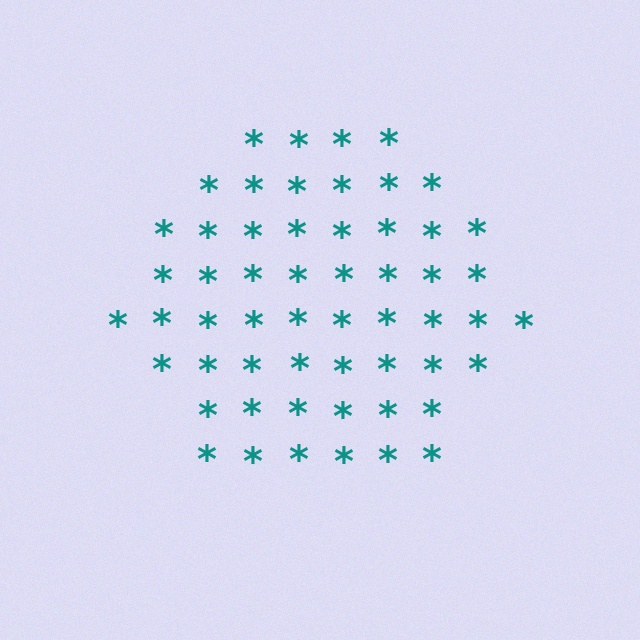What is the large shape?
The large shape is a hexagon.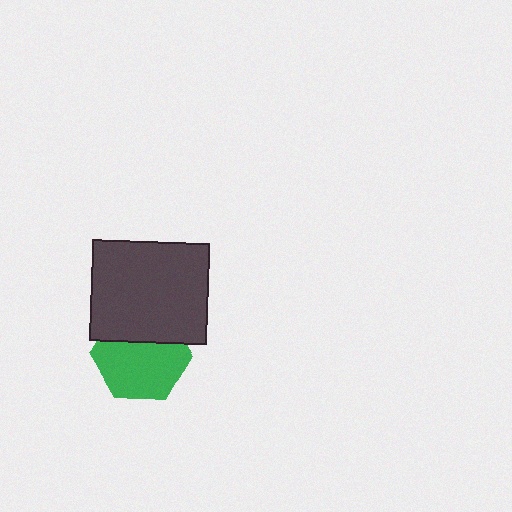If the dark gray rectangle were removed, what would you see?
You would see the complete green hexagon.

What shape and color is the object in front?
The object in front is a dark gray rectangle.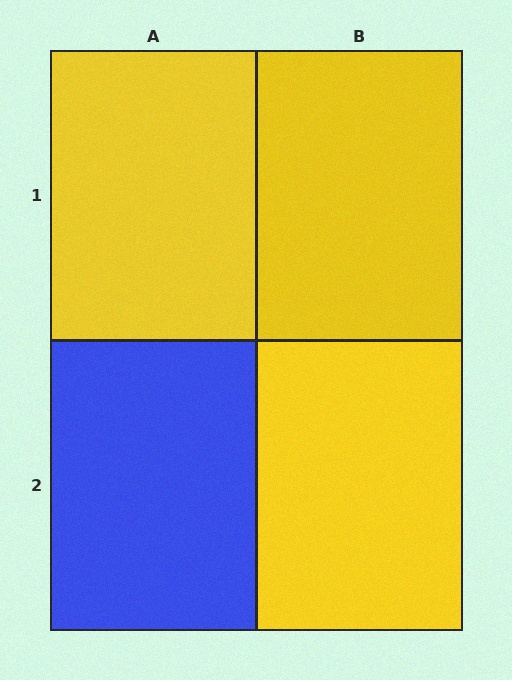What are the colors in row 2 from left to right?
Blue, yellow.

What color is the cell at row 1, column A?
Yellow.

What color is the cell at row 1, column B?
Yellow.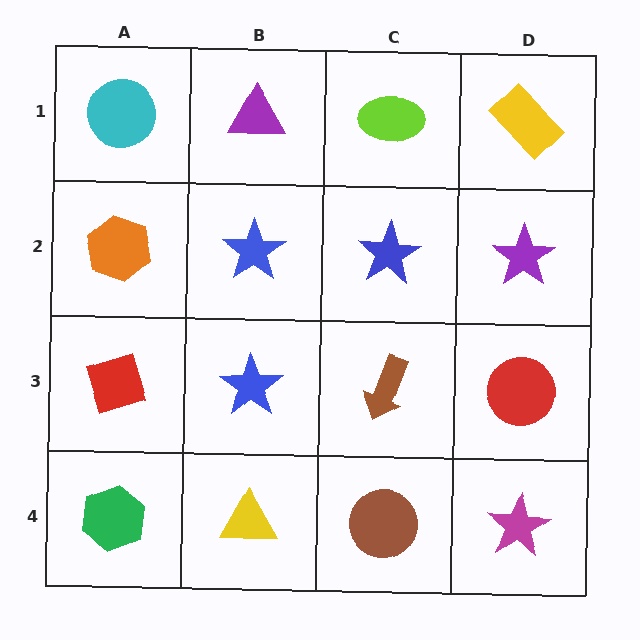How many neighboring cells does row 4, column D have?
2.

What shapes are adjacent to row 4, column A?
A red diamond (row 3, column A), a yellow triangle (row 4, column B).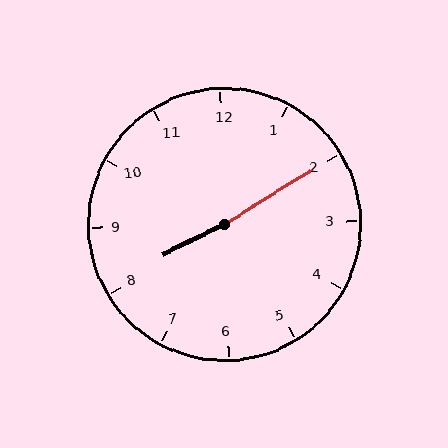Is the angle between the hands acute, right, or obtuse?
It is obtuse.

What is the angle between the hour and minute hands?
Approximately 175 degrees.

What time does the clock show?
8:10.